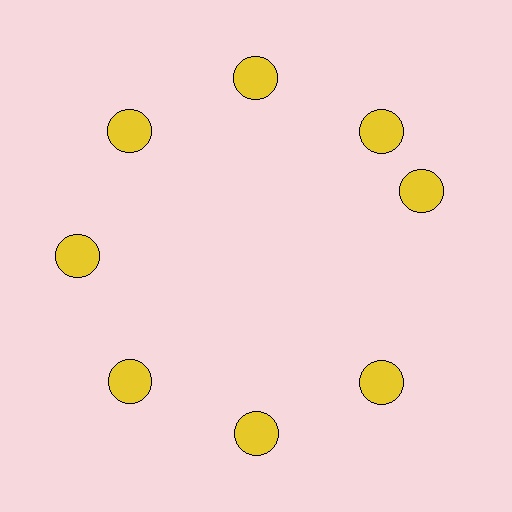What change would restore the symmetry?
The symmetry would be restored by rotating it back into even spacing with its neighbors so that all 8 circles sit at equal angles and equal distance from the center.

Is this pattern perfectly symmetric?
No. The 8 yellow circles are arranged in a ring, but one element near the 3 o'clock position is rotated out of alignment along the ring, breaking the 8-fold rotational symmetry.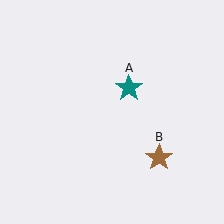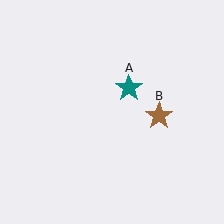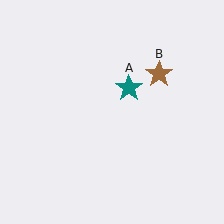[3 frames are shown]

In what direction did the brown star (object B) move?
The brown star (object B) moved up.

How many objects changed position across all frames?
1 object changed position: brown star (object B).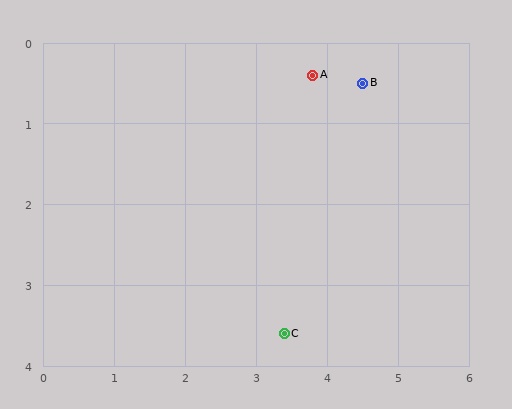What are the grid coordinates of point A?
Point A is at approximately (3.8, 0.4).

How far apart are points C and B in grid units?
Points C and B are about 3.3 grid units apart.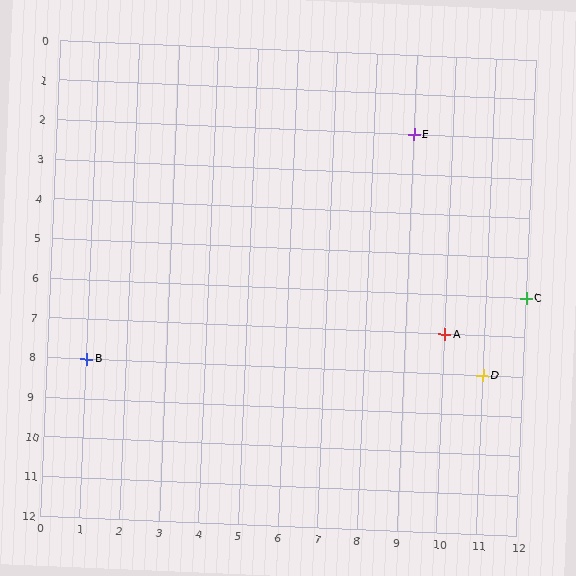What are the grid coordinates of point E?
Point E is at grid coordinates (9, 2).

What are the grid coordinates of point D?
Point D is at grid coordinates (11, 8).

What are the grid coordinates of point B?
Point B is at grid coordinates (1, 8).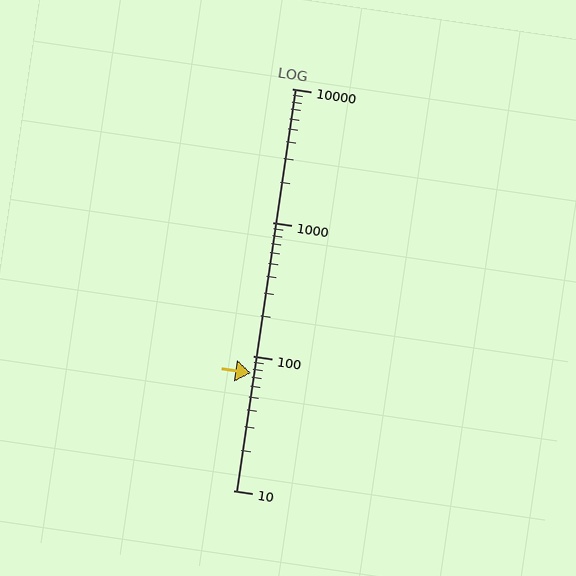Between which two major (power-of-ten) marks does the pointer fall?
The pointer is between 10 and 100.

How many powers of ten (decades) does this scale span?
The scale spans 3 decades, from 10 to 10000.